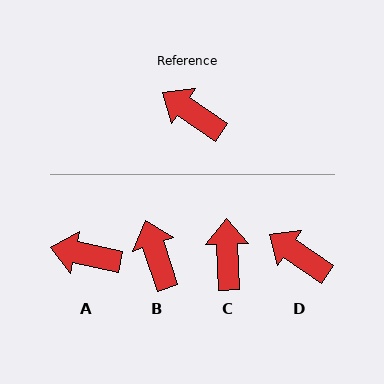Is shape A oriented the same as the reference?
No, it is off by about 23 degrees.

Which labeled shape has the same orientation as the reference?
D.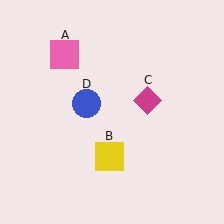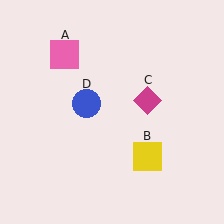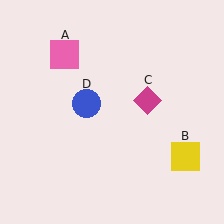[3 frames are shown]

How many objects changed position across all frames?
1 object changed position: yellow square (object B).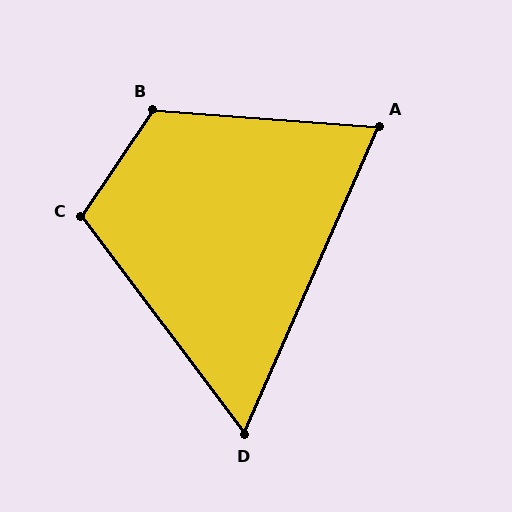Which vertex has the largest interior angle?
B, at approximately 119 degrees.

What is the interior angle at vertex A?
Approximately 71 degrees (acute).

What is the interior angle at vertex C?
Approximately 109 degrees (obtuse).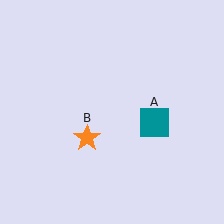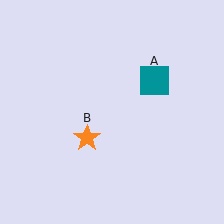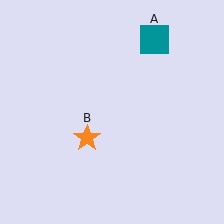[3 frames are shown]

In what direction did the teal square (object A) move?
The teal square (object A) moved up.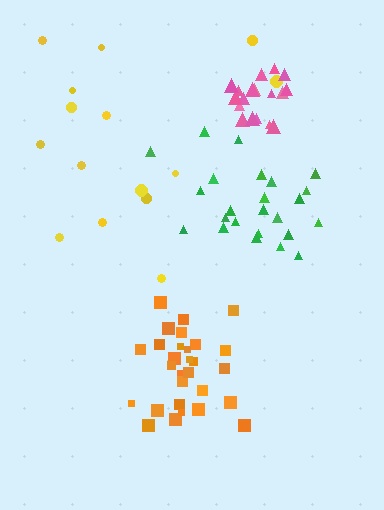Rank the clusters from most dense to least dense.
pink, orange, green, yellow.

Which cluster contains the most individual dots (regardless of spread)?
Orange (30).